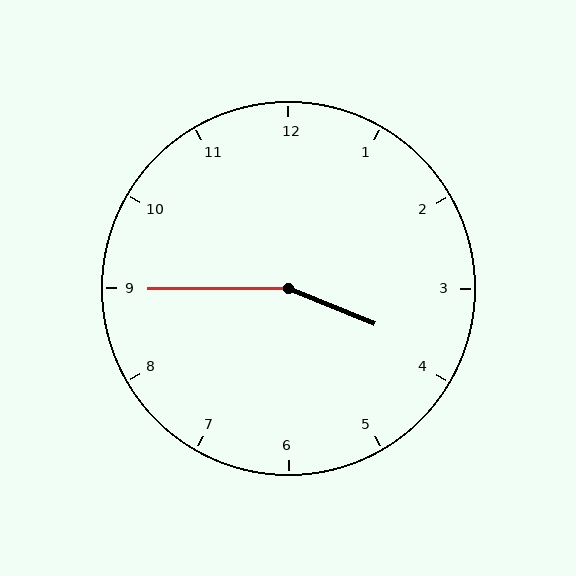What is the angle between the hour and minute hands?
Approximately 158 degrees.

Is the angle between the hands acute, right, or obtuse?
It is obtuse.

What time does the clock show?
3:45.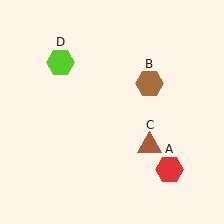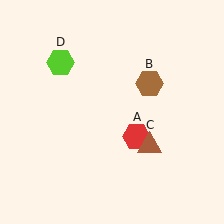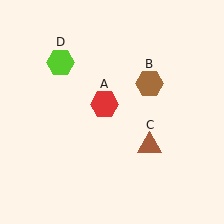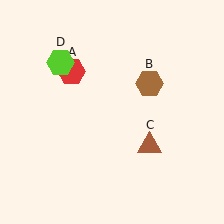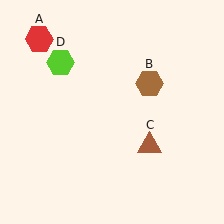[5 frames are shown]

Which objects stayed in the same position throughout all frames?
Brown hexagon (object B) and brown triangle (object C) and lime hexagon (object D) remained stationary.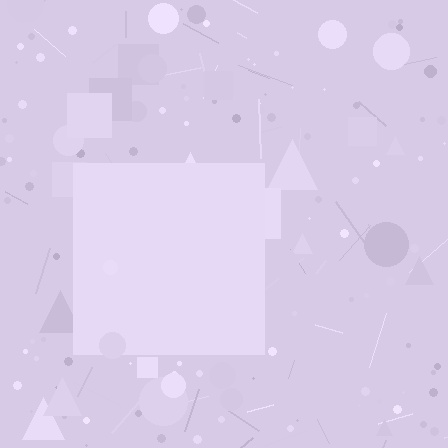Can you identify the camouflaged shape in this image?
The camouflaged shape is a square.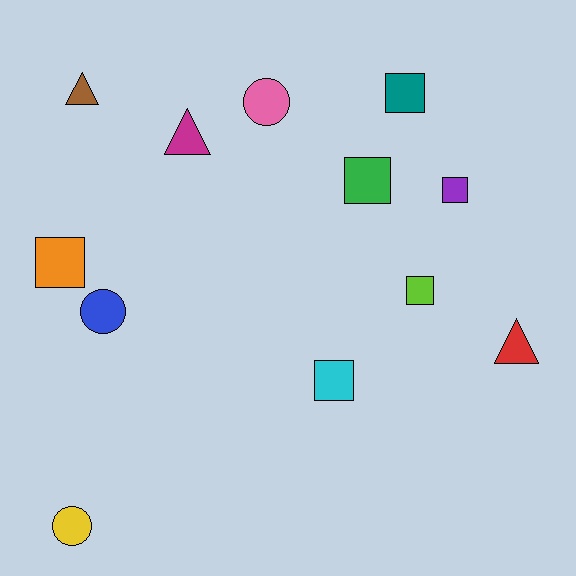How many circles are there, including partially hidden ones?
There are 3 circles.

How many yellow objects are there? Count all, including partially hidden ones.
There is 1 yellow object.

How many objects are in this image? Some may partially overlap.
There are 12 objects.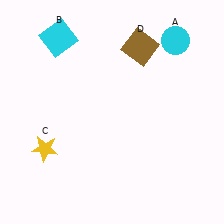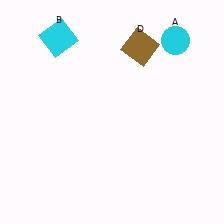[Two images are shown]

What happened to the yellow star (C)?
The yellow star (C) was removed in Image 2. It was in the bottom-left area of Image 1.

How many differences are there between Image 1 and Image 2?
There is 1 difference between the two images.